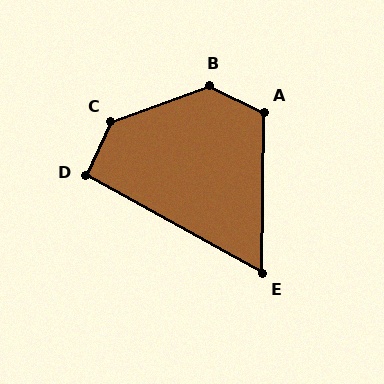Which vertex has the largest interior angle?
C, at approximately 135 degrees.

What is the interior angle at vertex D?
Approximately 94 degrees (approximately right).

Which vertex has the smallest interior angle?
E, at approximately 62 degrees.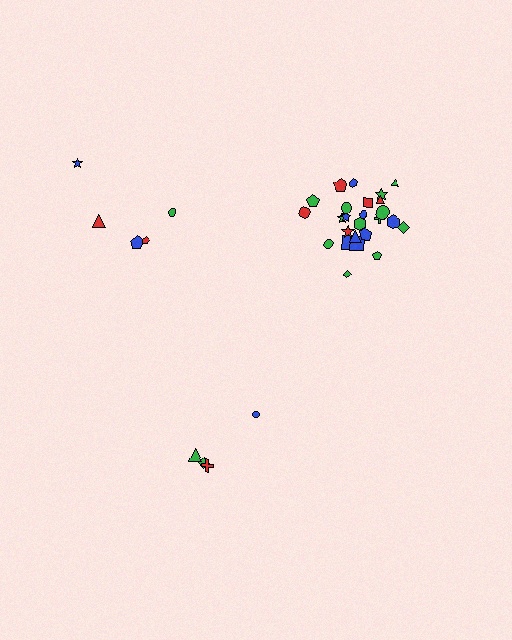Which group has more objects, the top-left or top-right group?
The top-right group.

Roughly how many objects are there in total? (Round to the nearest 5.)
Roughly 35 objects in total.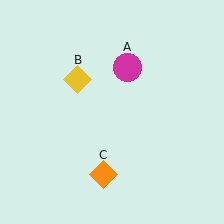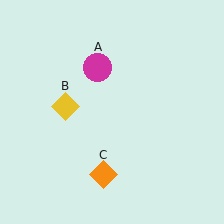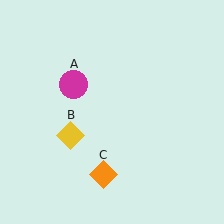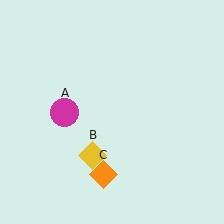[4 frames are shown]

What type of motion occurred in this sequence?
The magenta circle (object A), yellow diamond (object B) rotated counterclockwise around the center of the scene.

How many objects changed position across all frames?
2 objects changed position: magenta circle (object A), yellow diamond (object B).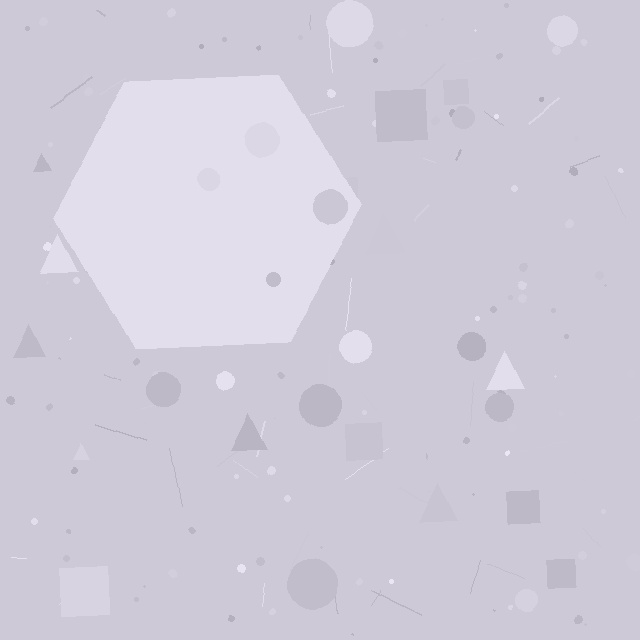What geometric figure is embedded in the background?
A hexagon is embedded in the background.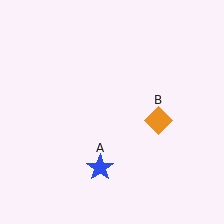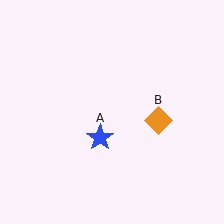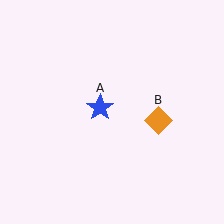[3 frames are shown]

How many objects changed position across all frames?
1 object changed position: blue star (object A).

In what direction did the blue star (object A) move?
The blue star (object A) moved up.